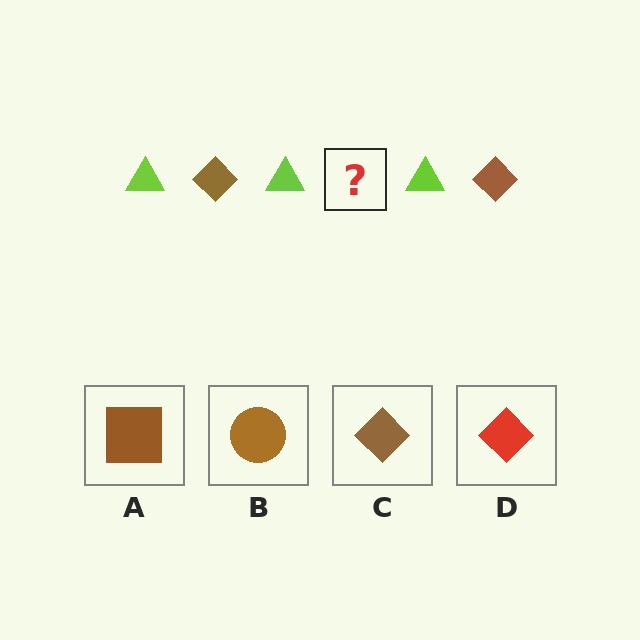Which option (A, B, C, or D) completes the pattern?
C.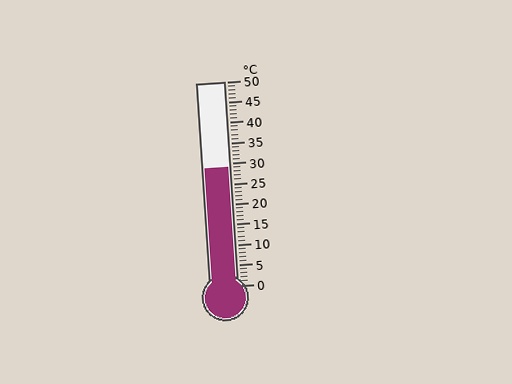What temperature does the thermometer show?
The thermometer shows approximately 29°C.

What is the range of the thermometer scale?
The thermometer scale ranges from 0°C to 50°C.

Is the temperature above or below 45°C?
The temperature is below 45°C.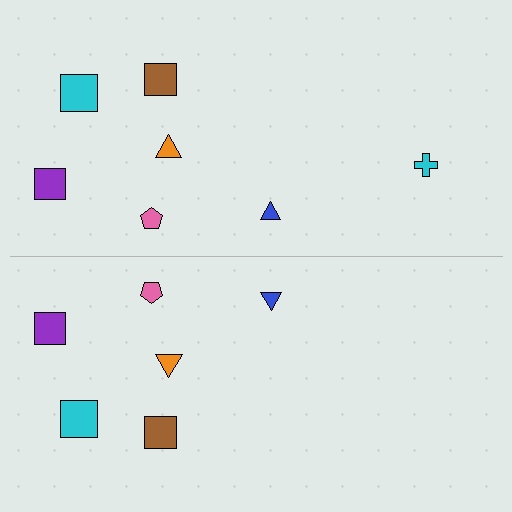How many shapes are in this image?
There are 13 shapes in this image.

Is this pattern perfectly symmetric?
No, the pattern is not perfectly symmetric. A cyan cross is missing from the bottom side.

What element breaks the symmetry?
A cyan cross is missing from the bottom side.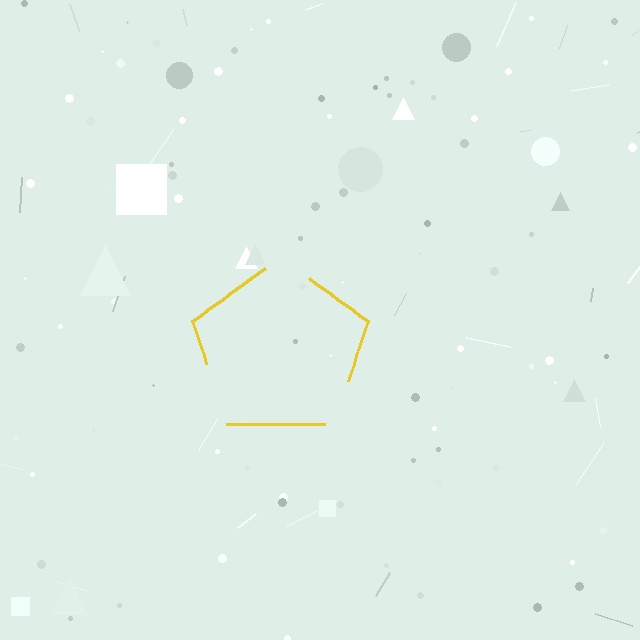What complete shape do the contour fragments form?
The contour fragments form a pentagon.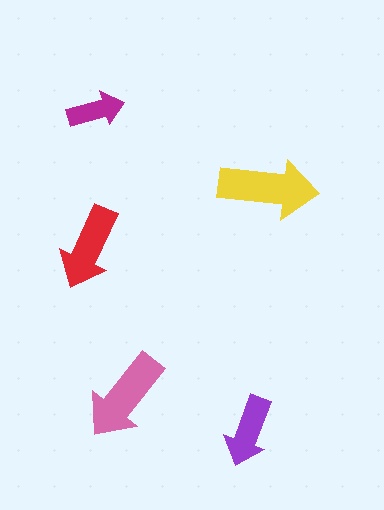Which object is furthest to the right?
The yellow arrow is rightmost.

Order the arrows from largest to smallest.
the yellow one, the pink one, the red one, the purple one, the magenta one.